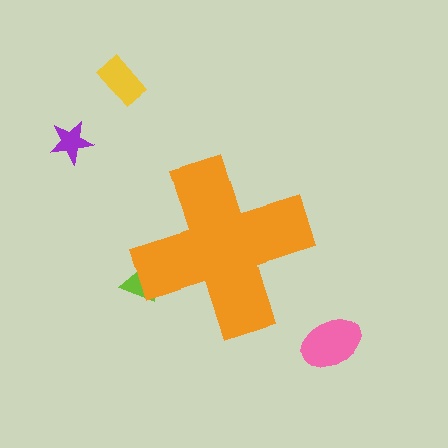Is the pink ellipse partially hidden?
No, the pink ellipse is fully visible.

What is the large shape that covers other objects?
An orange cross.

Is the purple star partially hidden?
No, the purple star is fully visible.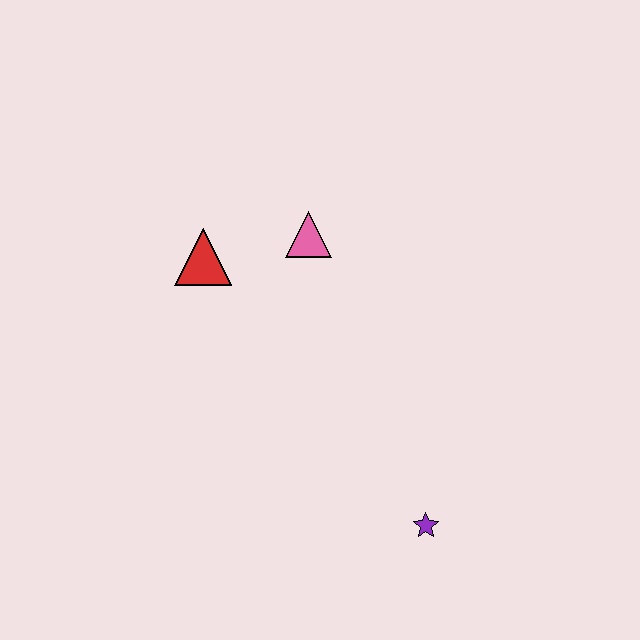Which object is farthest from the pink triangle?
The purple star is farthest from the pink triangle.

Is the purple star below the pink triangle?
Yes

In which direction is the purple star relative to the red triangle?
The purple star is below the red triangle.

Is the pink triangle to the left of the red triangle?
No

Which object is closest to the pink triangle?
The red triangle is closest to the pink triangle.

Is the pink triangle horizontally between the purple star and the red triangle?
Yes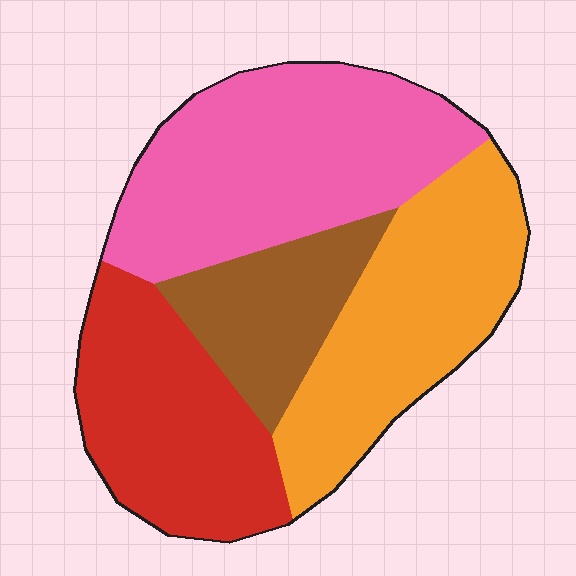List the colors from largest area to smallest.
From largest to smallest: pink, orange, red, brown.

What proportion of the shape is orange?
Orange covers around 30% of the shape.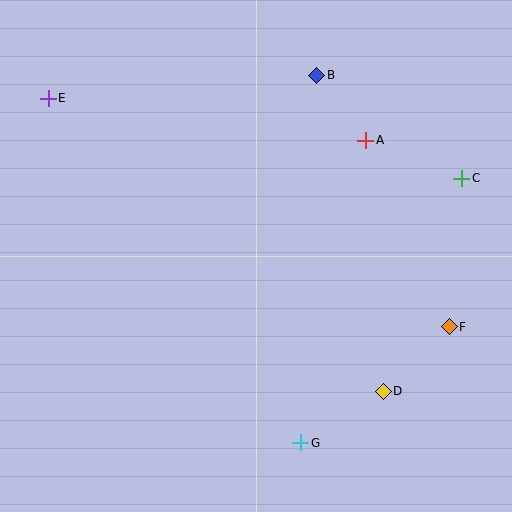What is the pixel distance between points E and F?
The distance between E and F is 462 pixels.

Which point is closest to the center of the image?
Point A at (366, 140) is closest to the center.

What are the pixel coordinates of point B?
Point B is at (317, 75).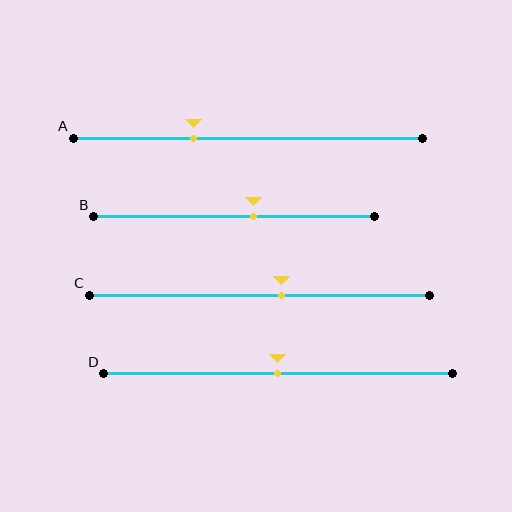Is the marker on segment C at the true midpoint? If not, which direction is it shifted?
No, the marker on segment C is shifted to the right by about 7% of the segment length.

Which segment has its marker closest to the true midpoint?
Segment D has its marker closest to the true midpoint.